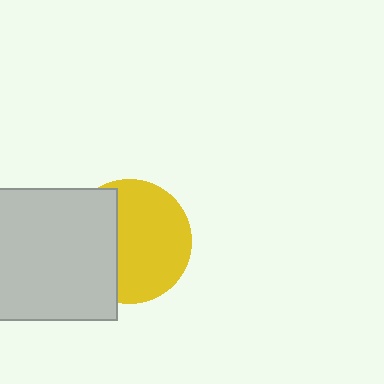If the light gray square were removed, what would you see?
You would see the complete yellow circle.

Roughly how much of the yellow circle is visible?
About half of it is visible (roughly 63%).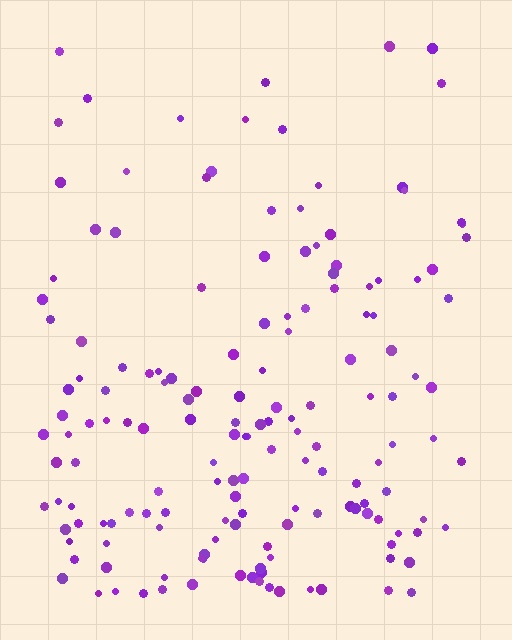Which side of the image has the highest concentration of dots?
The bottom.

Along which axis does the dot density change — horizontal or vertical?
Vertical.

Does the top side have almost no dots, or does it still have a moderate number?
Still a moderate number, just noticeably fewer than the bottom.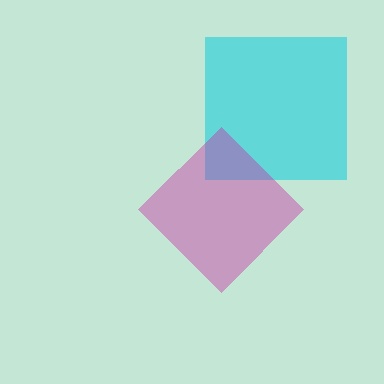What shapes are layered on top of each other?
The layered shapes are: a cyan square, a magenta diamond.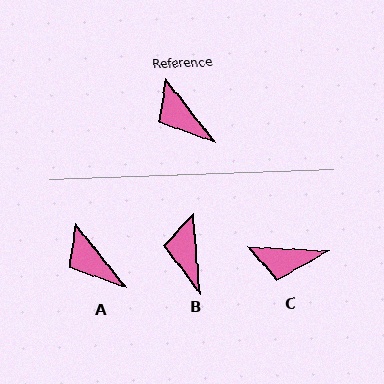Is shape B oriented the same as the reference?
No, it is off by about 34 degrees.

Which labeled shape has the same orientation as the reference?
A.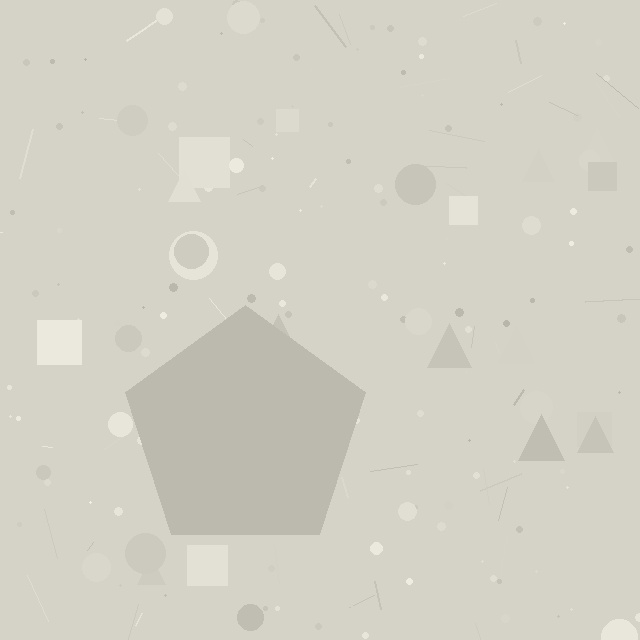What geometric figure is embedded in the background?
A pentagon is embedded in the background.